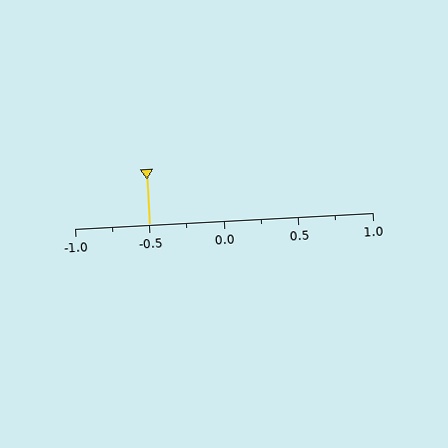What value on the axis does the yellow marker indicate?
The marker indicates approximately -0.5.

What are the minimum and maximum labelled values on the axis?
The axis runs from -1.0 to 1.0.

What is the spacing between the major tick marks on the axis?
The major ticks are spaced 0.5 apart.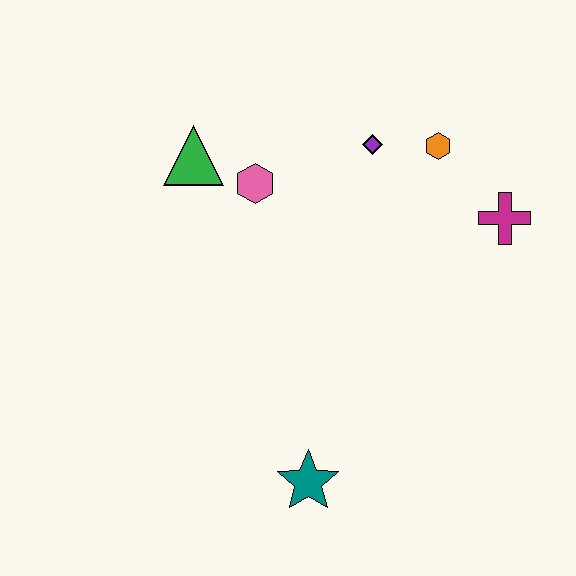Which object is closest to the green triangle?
The pink hexagon is closest to the green triangle.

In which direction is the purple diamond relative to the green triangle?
The purple diamond is to the right of the green triangle.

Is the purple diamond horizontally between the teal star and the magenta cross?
Yes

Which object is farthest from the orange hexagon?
The teal star is farthest from the orange hexagon.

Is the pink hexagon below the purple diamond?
Yes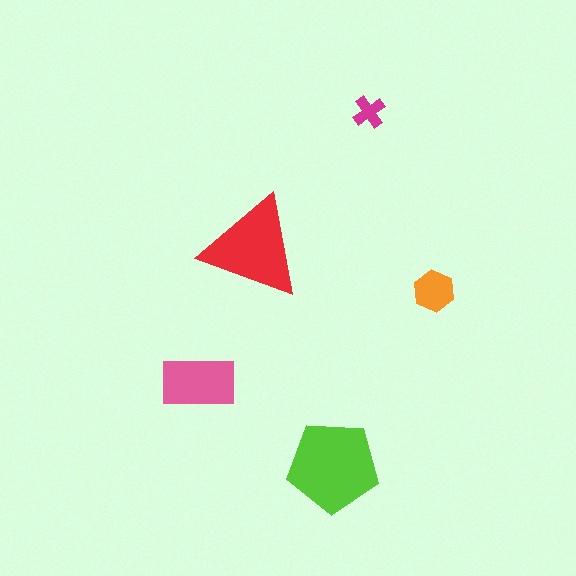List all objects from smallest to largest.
The magenta cross, the orange hexagon, the pink rectangle, the red triangle, the lime pentagon.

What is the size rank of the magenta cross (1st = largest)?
5th.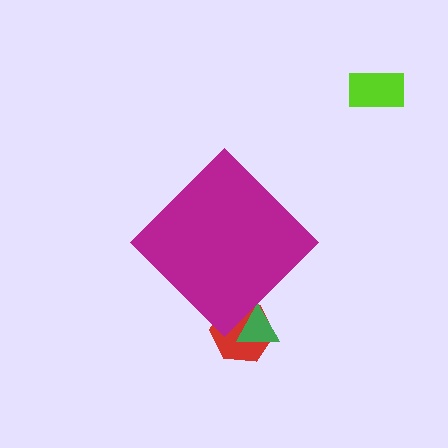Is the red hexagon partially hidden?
Yes, the red hexagon is partially hidden behind the magenta diamond.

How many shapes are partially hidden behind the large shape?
2 shapes are partially hidden.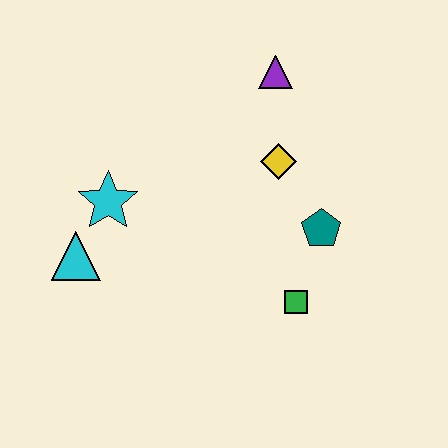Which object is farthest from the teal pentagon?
The cyan triangle is farthest from the teal pentagon.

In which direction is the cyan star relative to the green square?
The cyan star is to the left of the green square.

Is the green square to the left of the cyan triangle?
No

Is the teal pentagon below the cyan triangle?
No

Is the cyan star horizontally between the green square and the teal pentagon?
No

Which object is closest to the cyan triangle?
The cyan star is closest to the cyan triangle.